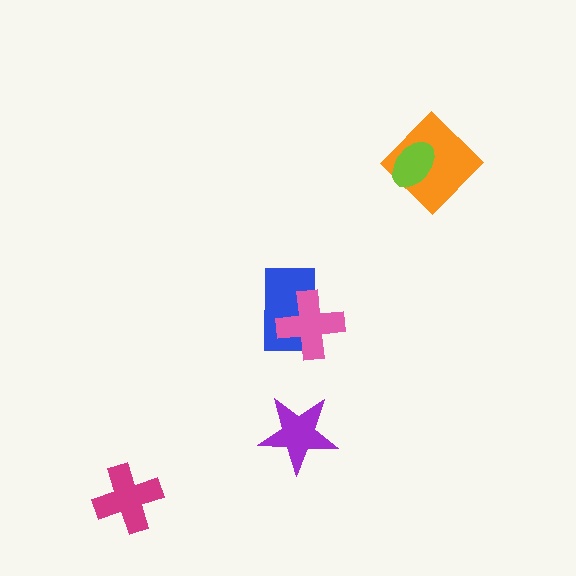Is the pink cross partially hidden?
No, no other shape covers it.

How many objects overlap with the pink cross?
1 object overlaps with the pink cross.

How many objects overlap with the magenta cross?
0 objects overlap with the magenta cross.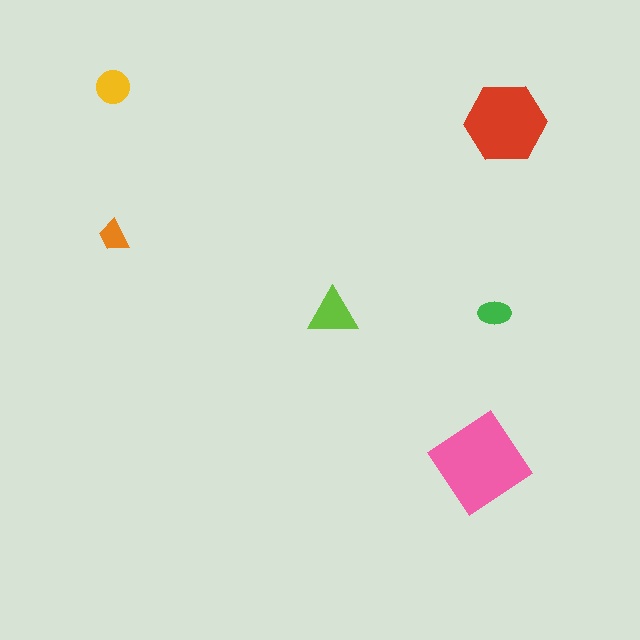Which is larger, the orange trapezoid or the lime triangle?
The lime triangle.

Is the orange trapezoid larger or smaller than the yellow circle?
Smaller.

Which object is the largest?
The pink diamond.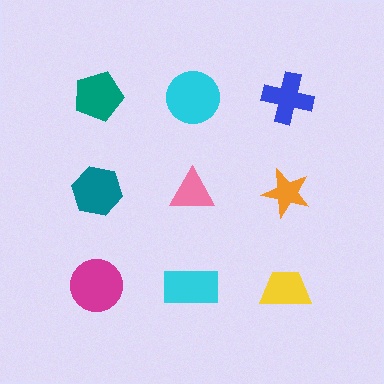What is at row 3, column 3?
A yellow trapezoid.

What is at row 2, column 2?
A pink triangle.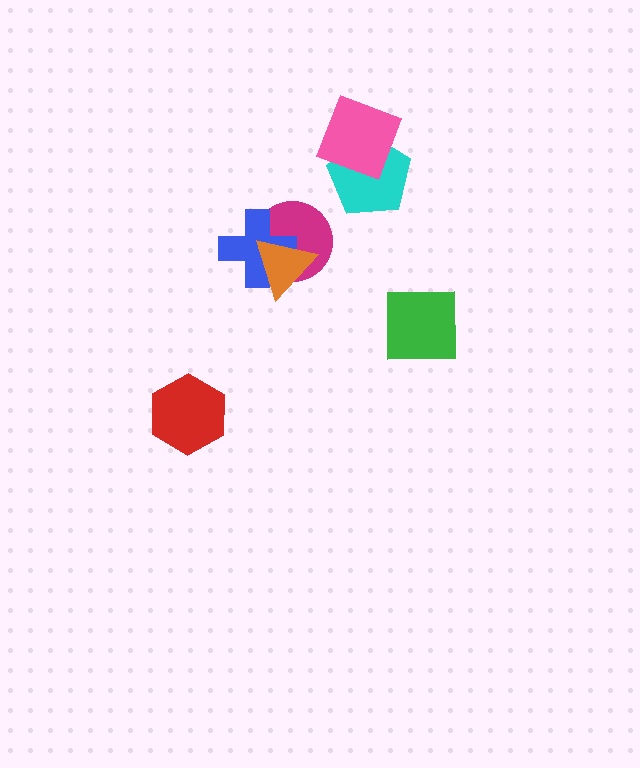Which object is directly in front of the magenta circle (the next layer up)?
The blue cross is directly in front of the magenta circle.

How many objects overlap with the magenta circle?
2 objects overlap with the magenta circle.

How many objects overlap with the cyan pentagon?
1 object overlaps with the cyan pentagon.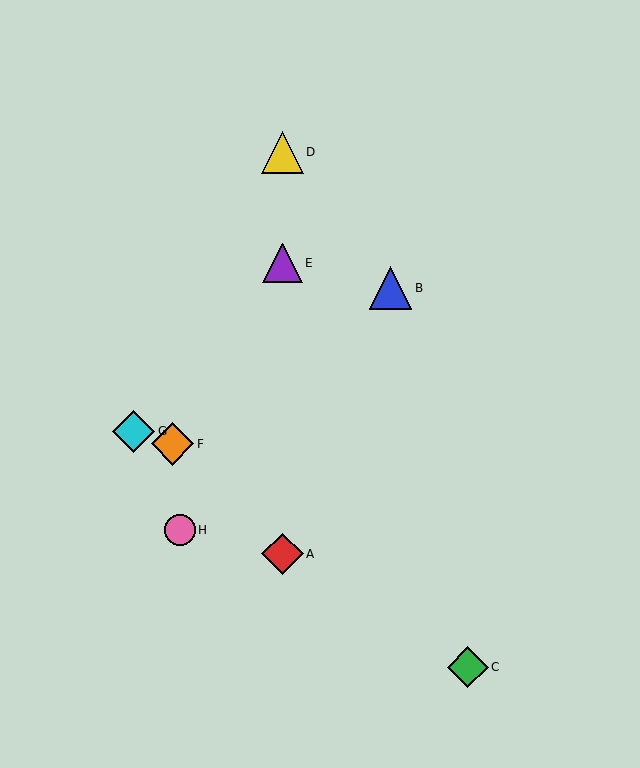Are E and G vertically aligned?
No, E is at x≈282 and G is at x≈134.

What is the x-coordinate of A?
Object A is at x≈282.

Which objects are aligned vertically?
Objects A, D, E are aligned vertically.